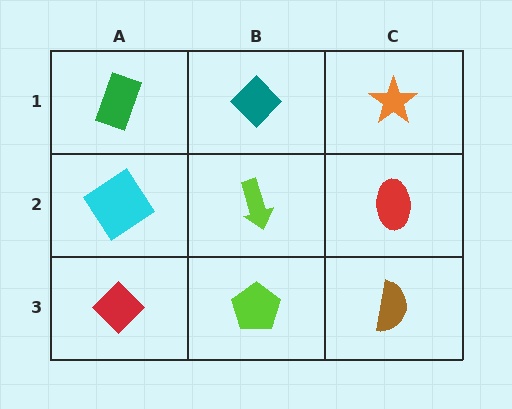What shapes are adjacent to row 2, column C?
An orange star (row 1, column C), a brown semicircle (row 3, column C), a lime arrow (row 2, column B).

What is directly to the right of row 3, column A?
A lime pentagon.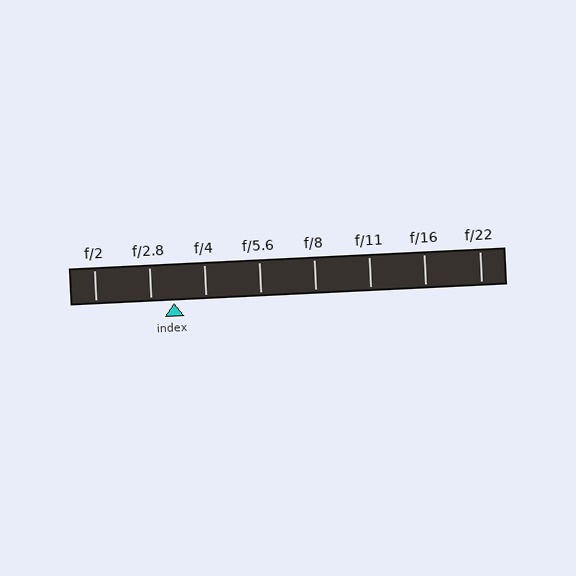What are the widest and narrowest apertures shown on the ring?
The widest aperture shown is f/2 and the narrowest is f/22.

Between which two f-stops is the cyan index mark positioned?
The index mark is between f/2.8 and f/4.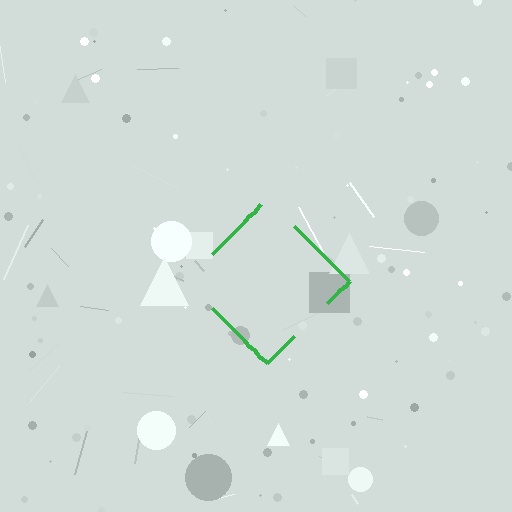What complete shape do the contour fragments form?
The contour fragments form a diamond.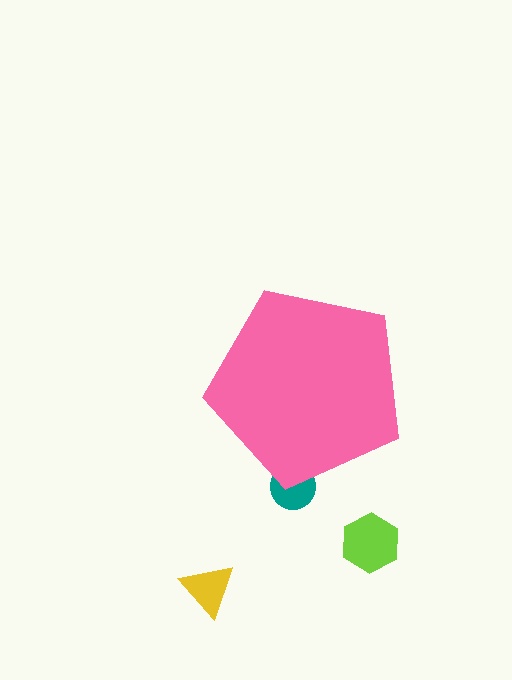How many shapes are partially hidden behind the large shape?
1 shape is partially hidden.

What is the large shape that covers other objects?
A pink pentagon.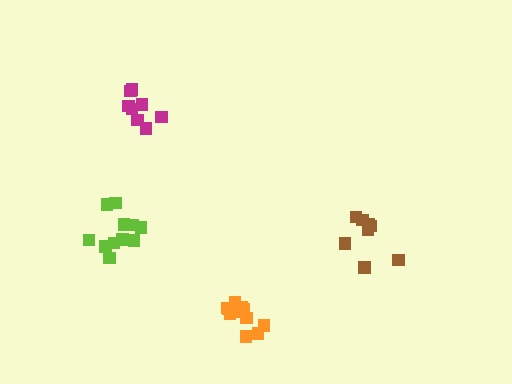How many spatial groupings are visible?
There are 4 spatial groupings.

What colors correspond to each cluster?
The clusters are colored: magenta, lime, orange, brown.